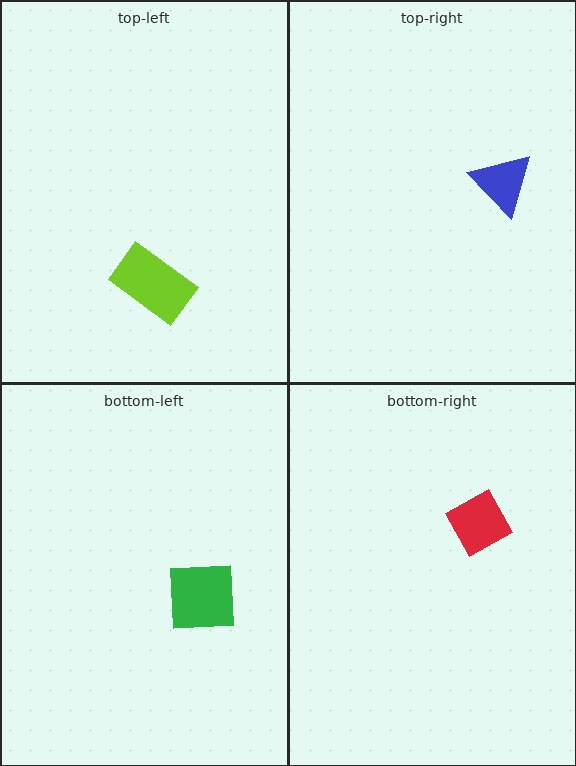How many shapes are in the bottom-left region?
1.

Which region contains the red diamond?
The bottom-right region.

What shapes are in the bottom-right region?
The red diamond.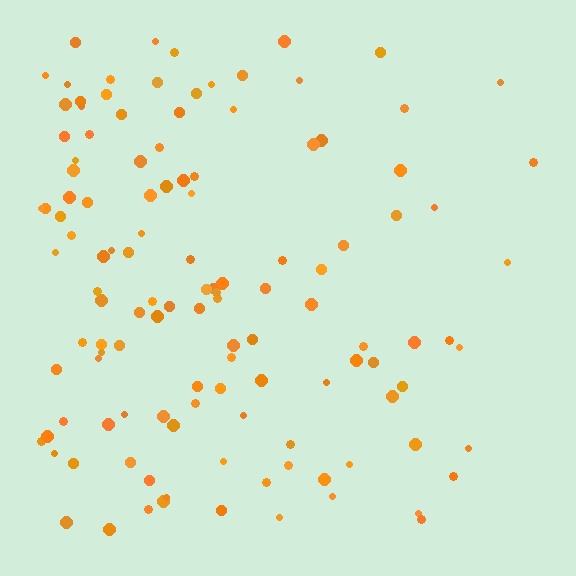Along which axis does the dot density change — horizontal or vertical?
Horizontal.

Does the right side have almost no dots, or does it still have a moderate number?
Still a moderate number, just noticeably fewer than the left.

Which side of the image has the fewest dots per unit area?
The right.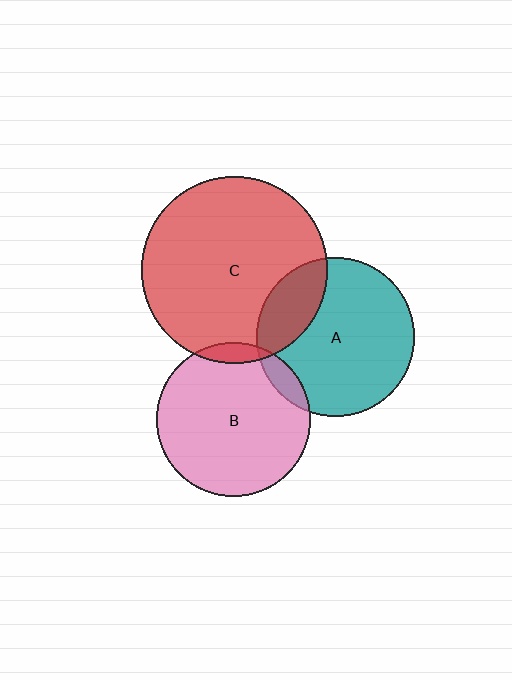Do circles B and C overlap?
Yes.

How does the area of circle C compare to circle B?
Approximately 1.5 times.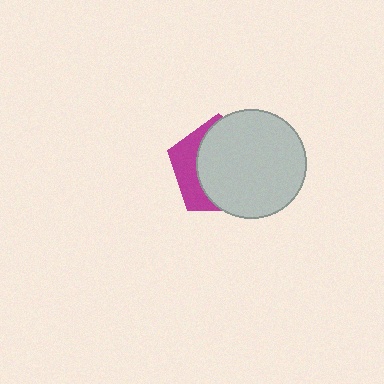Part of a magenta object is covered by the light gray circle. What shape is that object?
It is a pentagon.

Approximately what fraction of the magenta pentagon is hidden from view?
Roughly 70% of the magenta pentagon is hidden behind the light gray circle.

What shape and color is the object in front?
The object in front is a light gray circle.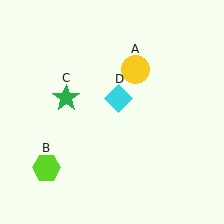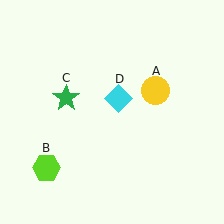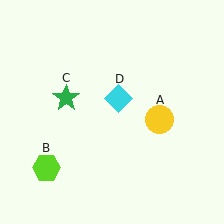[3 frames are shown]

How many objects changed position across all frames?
1 object changed position: yellow circle (object A).